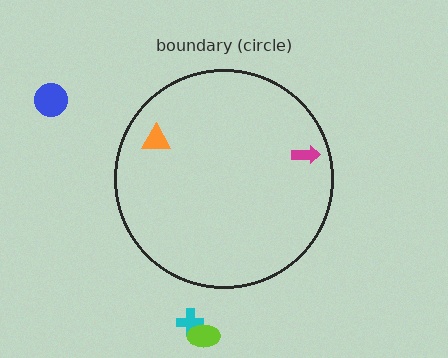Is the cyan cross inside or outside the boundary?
Outside.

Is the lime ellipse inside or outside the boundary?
Outside.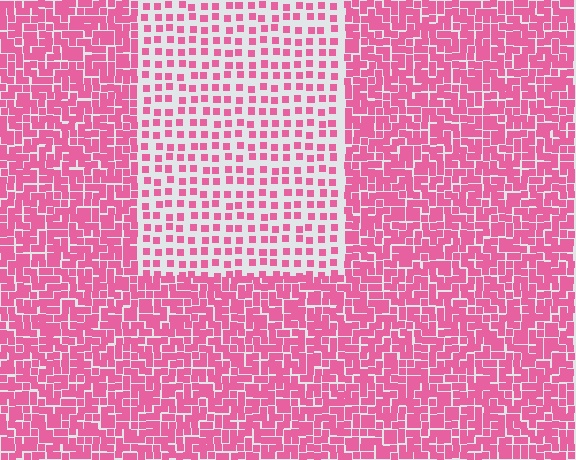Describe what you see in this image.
The image contains small pink elements arranged at two different densities. A rectangle-shaped region is visible where the elements are less densely packed than the surrounding area.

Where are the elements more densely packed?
The elements are more densely packed outside the rectangle boundary.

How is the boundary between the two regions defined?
The boundary is defined by a change in element density (approximately 2.3x ratio). All elements are the same color, size, and shape.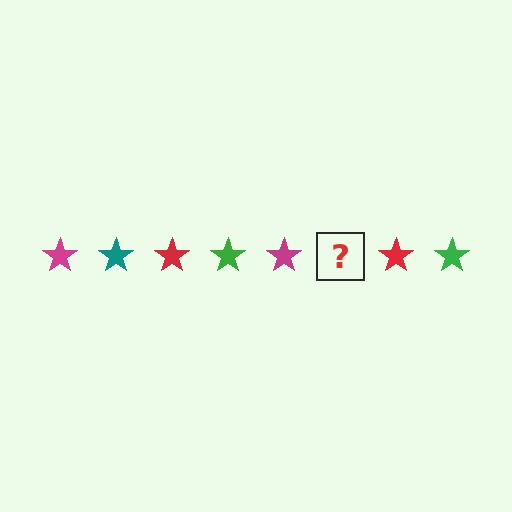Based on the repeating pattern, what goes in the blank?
The blank should be a teal star.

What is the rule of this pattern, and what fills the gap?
The rule is that the pattern cycles through magenta, teal, red, green stars. The gap should be filled with a teal star.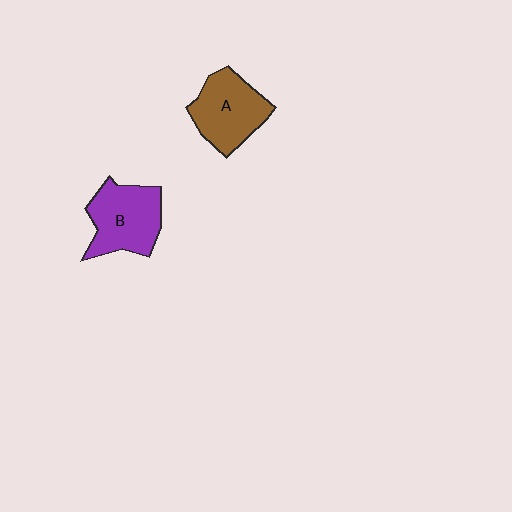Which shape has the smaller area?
Shape A (brown).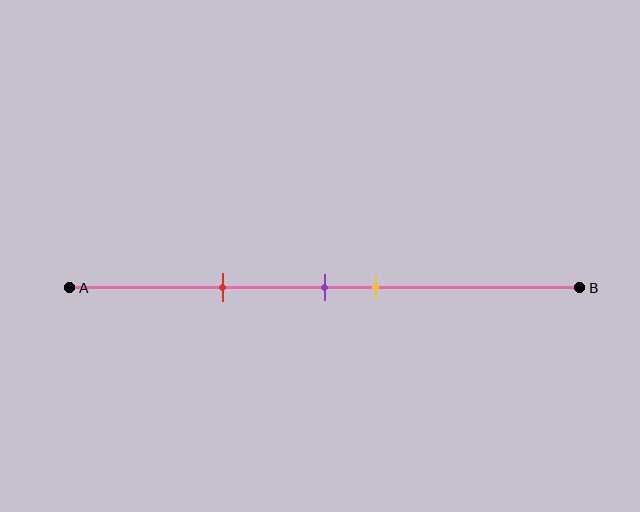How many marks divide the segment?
There are 3 marks dividing the segment.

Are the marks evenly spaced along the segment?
No, the marks are not evenly spaced.